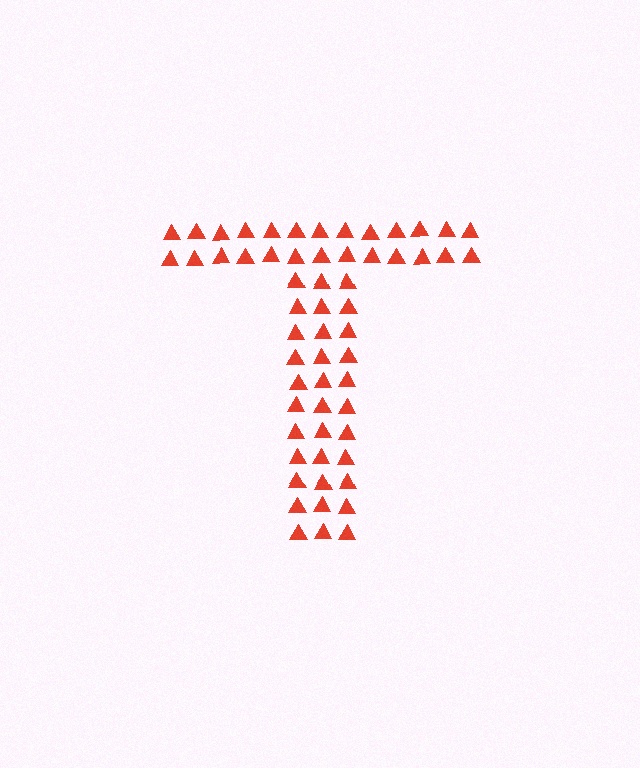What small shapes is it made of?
It is made of small triangles.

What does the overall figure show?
The overall figure shows the letter T.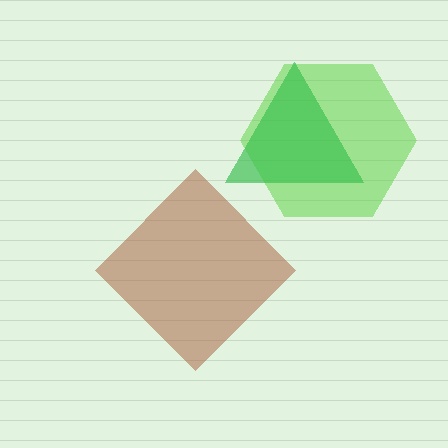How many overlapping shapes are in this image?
There are 3 overlapping shapes in the image.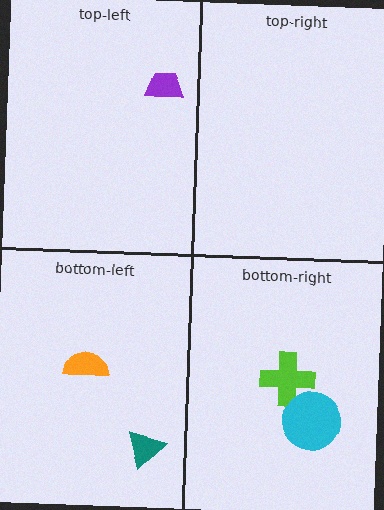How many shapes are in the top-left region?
1.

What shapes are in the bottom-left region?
The orange semicircle, the teal triangle.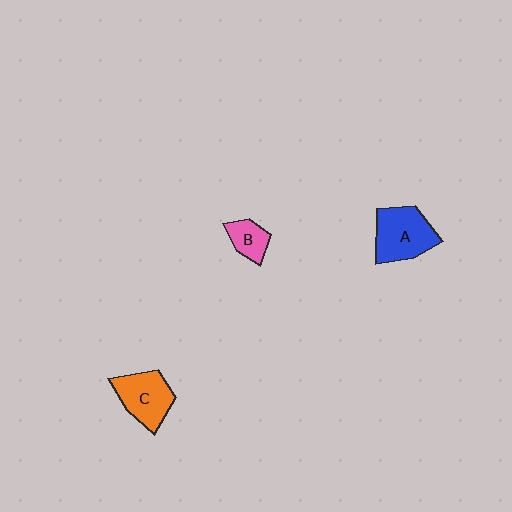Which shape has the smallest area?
Shape B (pink).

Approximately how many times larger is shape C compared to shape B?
Approximately 1.9 times.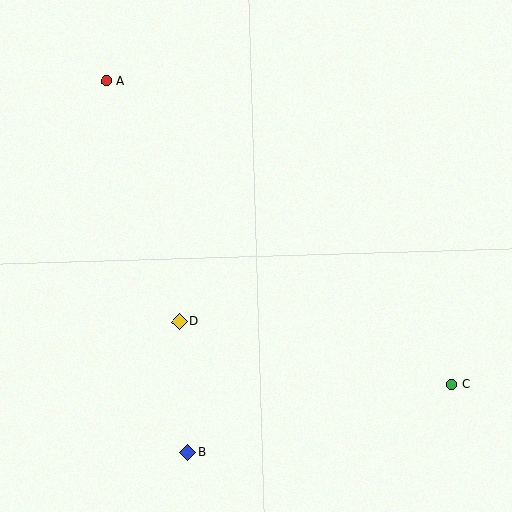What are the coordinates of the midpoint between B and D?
The midpoint between B and D is at (183, 387).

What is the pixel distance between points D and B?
The distance between D and B is 131 pixels.